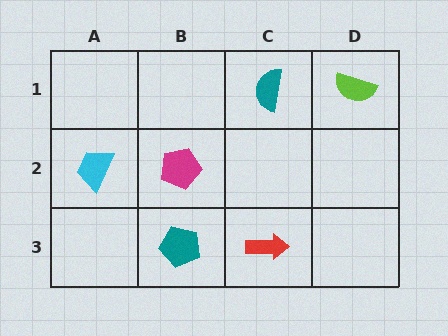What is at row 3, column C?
A red arrow.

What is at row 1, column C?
A teal semicircle.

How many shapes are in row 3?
2 shapes.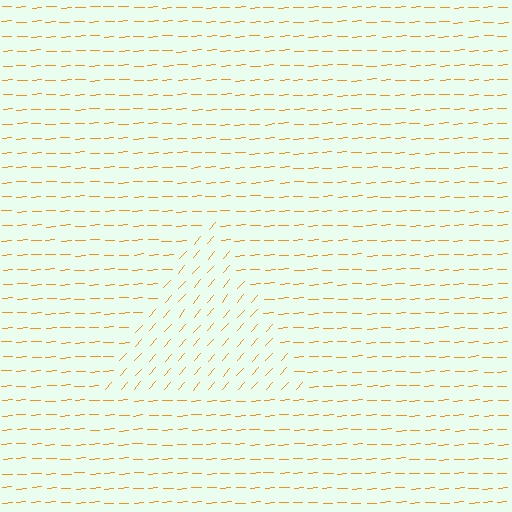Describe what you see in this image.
The image is filled with small orange line segments. A triangle region in the image has lines oriented differently from the surrounding lines, creating a visible texture boundary.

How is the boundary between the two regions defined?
The boundary is defined purely by a change in line orientation (approximately 45 degrees difference). All lines are the same color and thickness.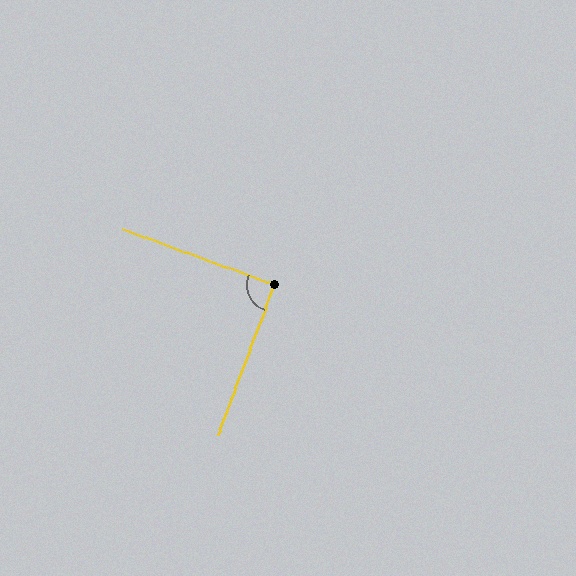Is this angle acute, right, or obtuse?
It is approximately a right angle.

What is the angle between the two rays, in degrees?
Approximately 89 degrees.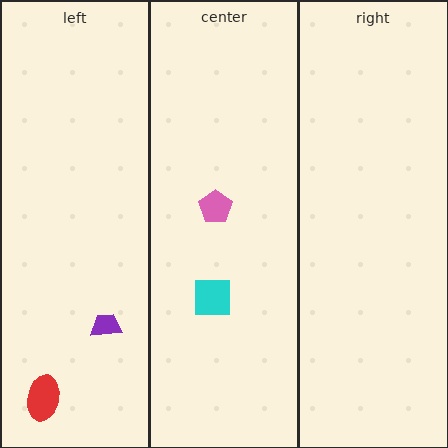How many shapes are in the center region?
2.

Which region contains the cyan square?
The center region.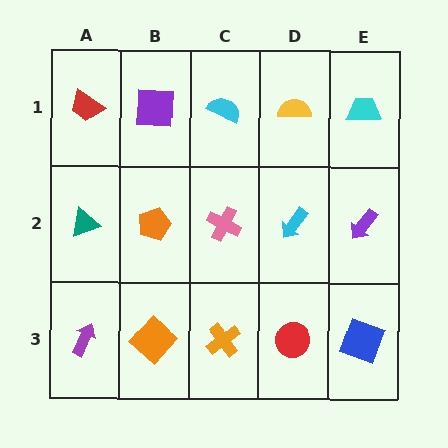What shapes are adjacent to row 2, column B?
A purple square (row 1, column B), an orange diamond (row 3, column B), a teal triangle (row 2, column A), a pink cross (row 2, column C).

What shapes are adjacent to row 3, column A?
A teal triangle (row 2, column A), an orange diamond (row 3, column B).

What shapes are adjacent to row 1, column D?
A cyan arrow (row 2, column D), a cyan semicircle (row 1, column C), a cyan trapezoid (row 1, column E).